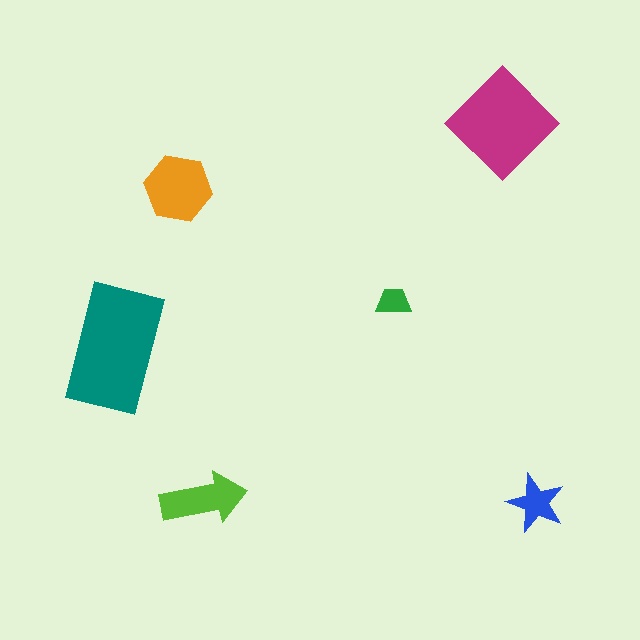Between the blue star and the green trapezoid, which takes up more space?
The blue star.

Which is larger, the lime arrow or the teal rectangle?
The teal rectangle.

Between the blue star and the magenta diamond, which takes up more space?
The magenta diamond.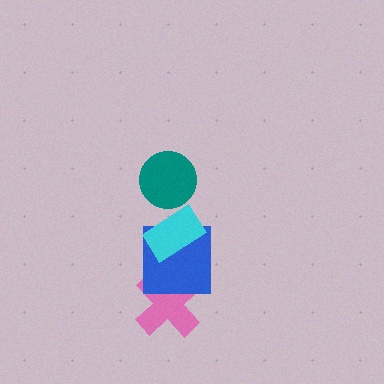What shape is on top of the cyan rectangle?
The teal circle is on top of the cyan rectangle.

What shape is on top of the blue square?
The cyan rectangle is on top of the blue square.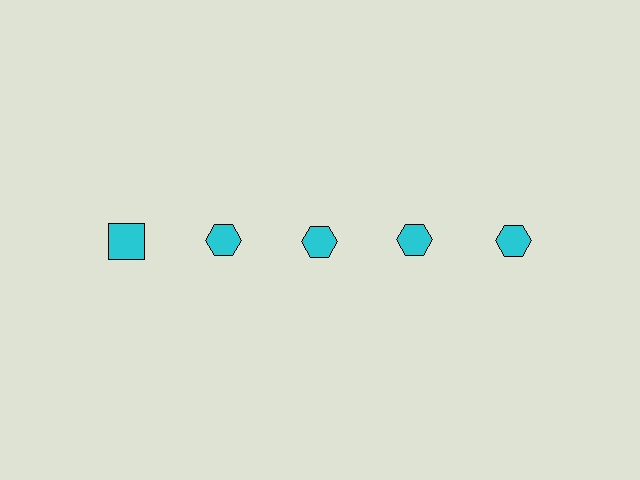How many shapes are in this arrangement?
There are 5 shapes arranged in a grid pattern.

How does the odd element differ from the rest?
It has a different shape: square instead of hexagon.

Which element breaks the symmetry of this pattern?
The cyan square in the top row, leftmost column breaks the symmetry. All other shapes are cyan hexagons.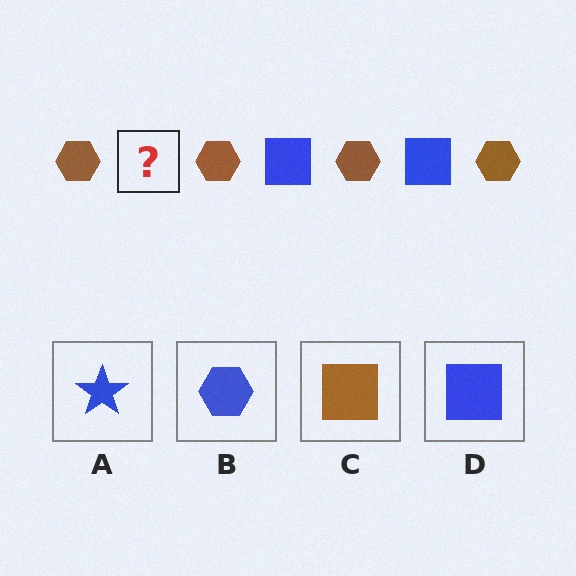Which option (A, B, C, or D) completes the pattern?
D.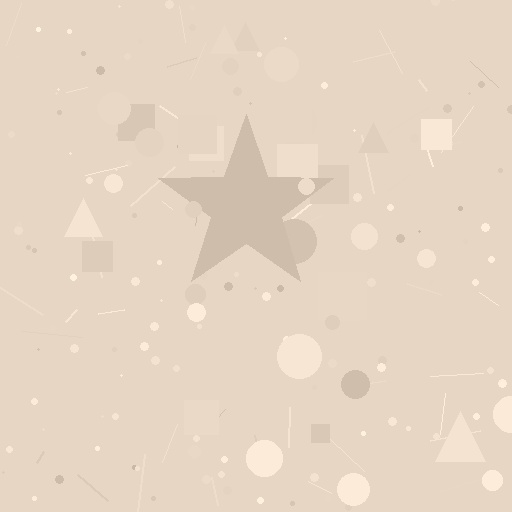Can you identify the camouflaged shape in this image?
The camouflaged shape is a star.